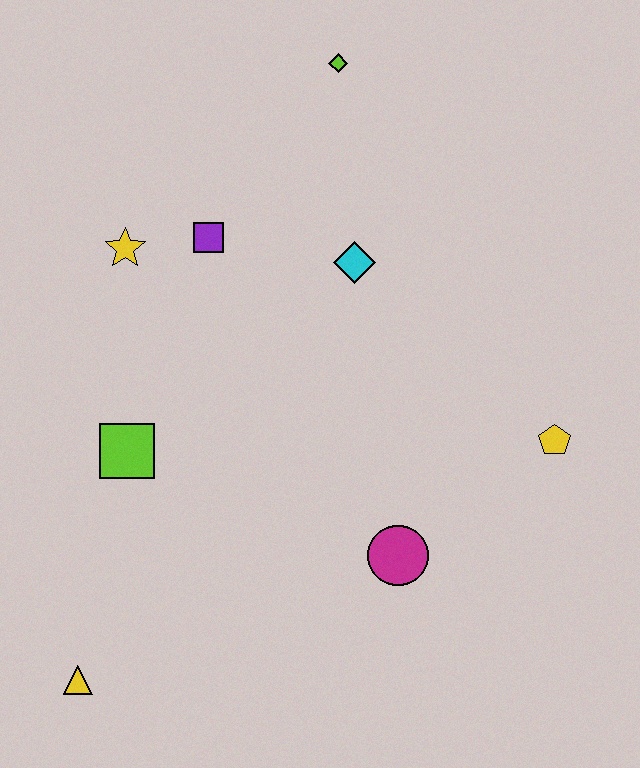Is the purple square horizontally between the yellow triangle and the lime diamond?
Yes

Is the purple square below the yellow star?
No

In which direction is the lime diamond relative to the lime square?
The lime diamond is above the lime square.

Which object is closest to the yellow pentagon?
The magenta circle is closest to the yellow pentagon.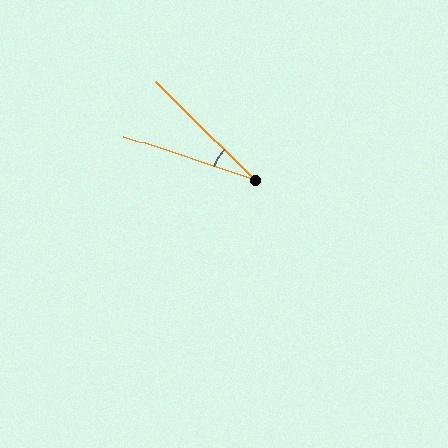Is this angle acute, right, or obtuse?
It is acute.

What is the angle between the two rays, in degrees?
Approximately 26 degrees.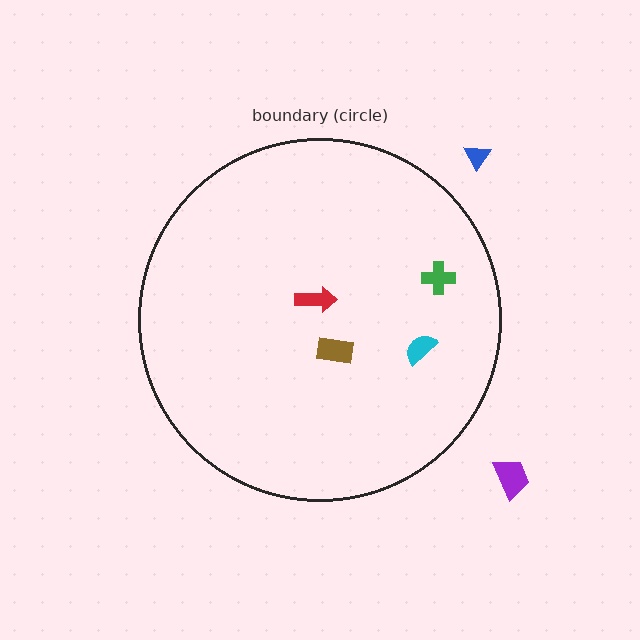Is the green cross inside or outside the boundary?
Inside.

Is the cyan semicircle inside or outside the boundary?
Inside.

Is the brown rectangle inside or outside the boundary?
Inside.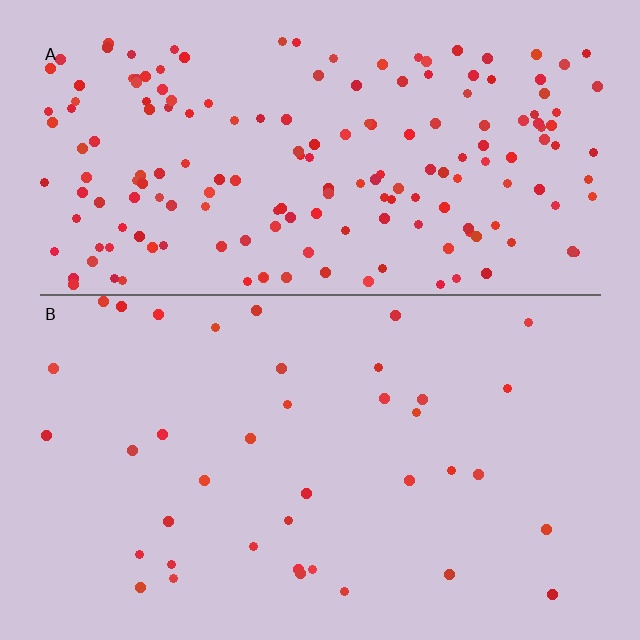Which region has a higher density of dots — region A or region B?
A (the top).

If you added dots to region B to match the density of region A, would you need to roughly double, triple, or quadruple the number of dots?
Approximately quadruple.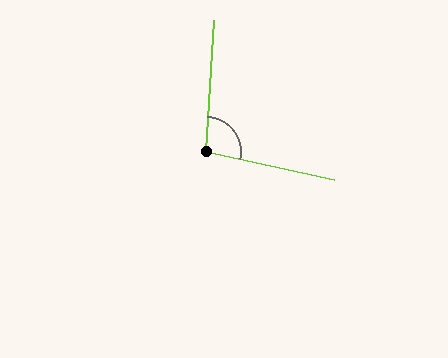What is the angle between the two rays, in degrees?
Approximately 99 degrees.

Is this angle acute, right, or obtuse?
It is obtuse.